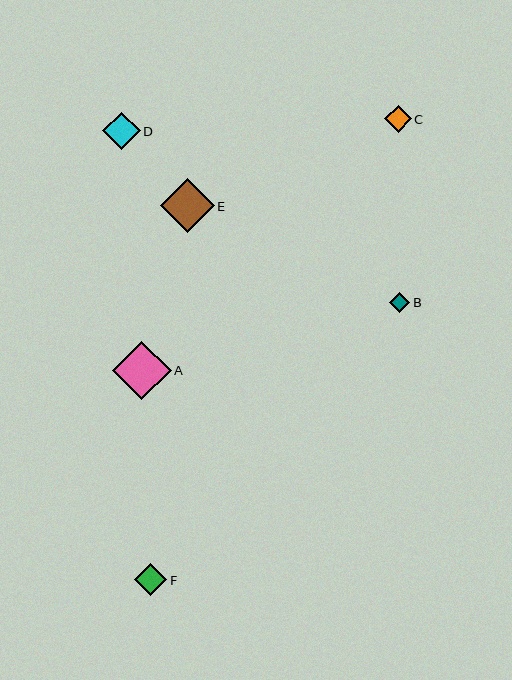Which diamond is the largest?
Diamond A is the largest with a size of approximately 58 pixels.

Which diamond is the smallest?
Diamond B is the smallest with a size of approximately 20 pixels.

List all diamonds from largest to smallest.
From largest to smallest: A, E, D, F, C, B.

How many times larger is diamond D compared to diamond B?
Diamond D is approximately 1.8 times the size of diamond B.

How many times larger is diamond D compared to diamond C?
Diamond D is approximately 1.4 times the size of diamond C.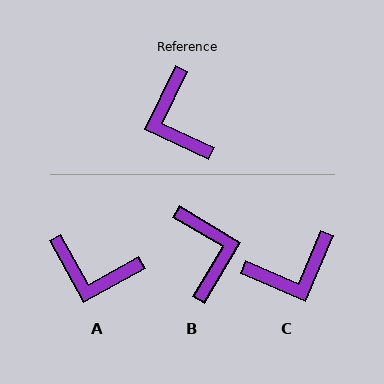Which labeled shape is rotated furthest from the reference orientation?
B, about 174 degrees away.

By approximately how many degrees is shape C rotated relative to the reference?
Approximately 92 degrees counter-clockwise.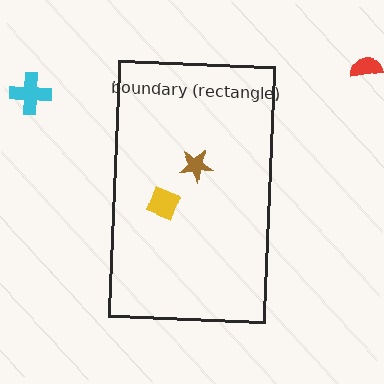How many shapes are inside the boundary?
2 inside, 2 outside.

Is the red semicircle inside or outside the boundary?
Outside.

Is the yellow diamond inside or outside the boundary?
Inside.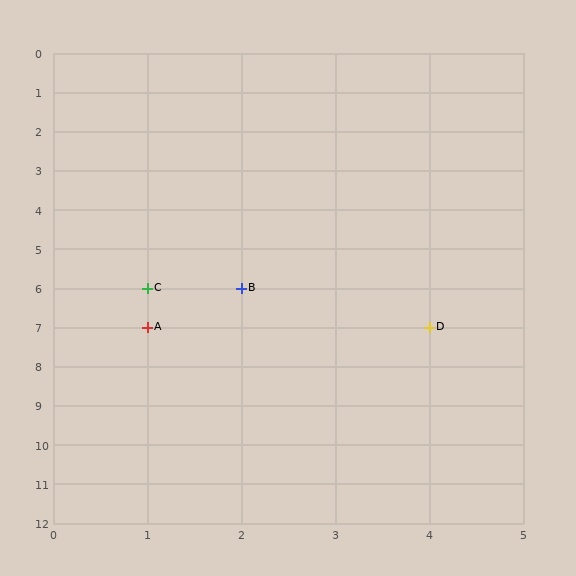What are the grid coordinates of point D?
Point D is at grid coordinates (4, 7).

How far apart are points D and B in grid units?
Points D and B are 2 columns and 1 row apart (about 2.2 grid units diagonally).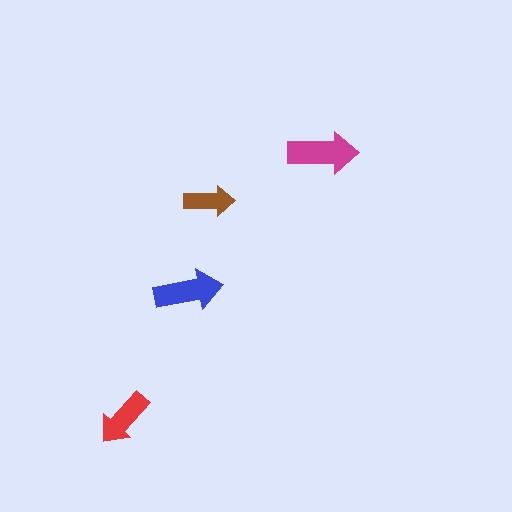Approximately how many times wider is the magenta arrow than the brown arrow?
About 1.5 times wider.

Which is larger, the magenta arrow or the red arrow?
The magenta one.